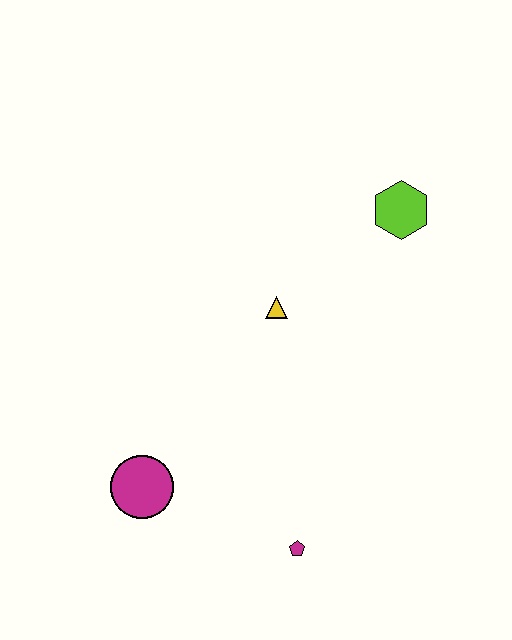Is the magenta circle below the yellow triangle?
Yes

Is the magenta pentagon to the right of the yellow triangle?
Yes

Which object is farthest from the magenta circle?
The lime hexagon is farthest from the magenta circle.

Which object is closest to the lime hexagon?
The yellow triangle is closest to the lime hexagon.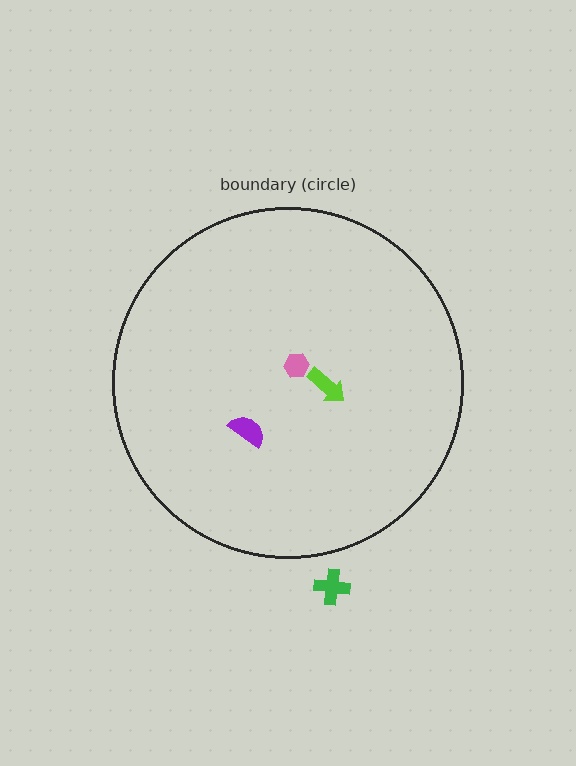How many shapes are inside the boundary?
3 inside, 1 outside.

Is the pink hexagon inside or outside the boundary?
Inside.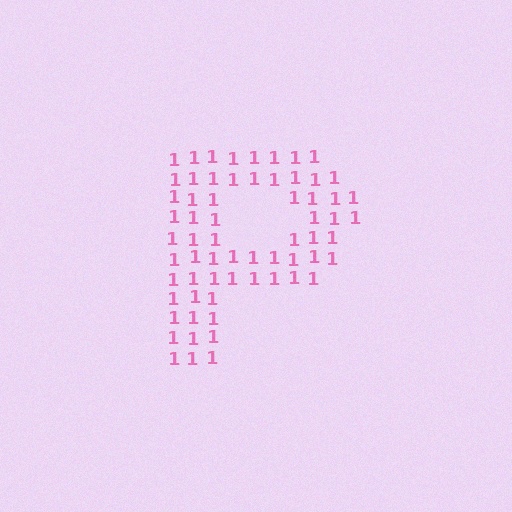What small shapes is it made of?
It is made of small digit 1's.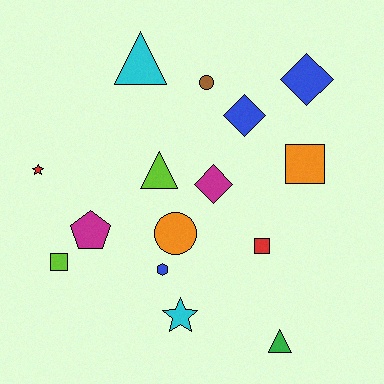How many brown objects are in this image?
There is 1 brown object.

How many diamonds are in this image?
There are 3 diamonds.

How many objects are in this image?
There are 15 objects.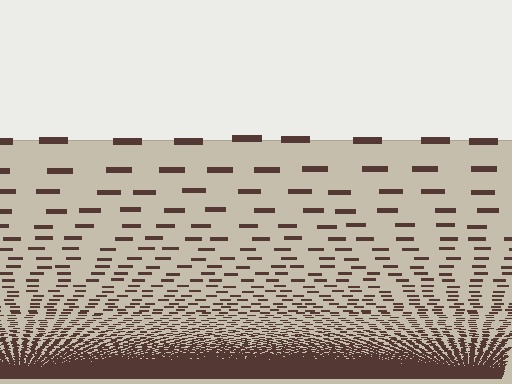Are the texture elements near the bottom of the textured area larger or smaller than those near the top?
Smaller. The gradient is inverted — elements near the bottom are smaller and denser.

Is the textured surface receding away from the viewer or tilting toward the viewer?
The surface appears to tilt toward the viewer. Texture elements get larger and sparser toward the top.